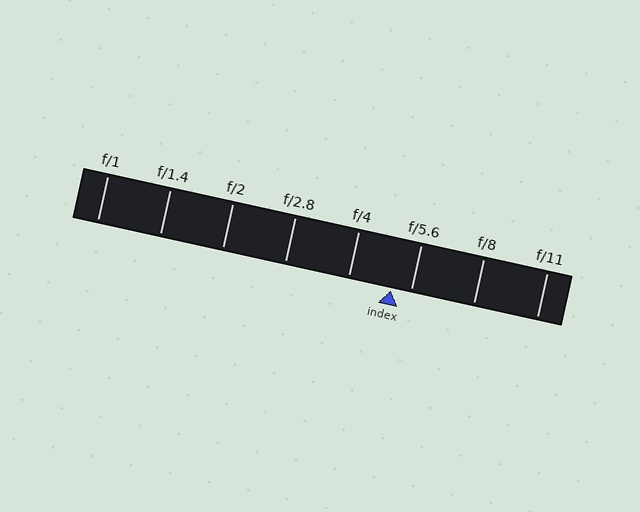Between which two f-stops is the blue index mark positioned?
The index mark is between f/4 and f/5.6.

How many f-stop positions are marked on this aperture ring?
There are 8 f-stop positions marked.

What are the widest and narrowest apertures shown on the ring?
The widest aperture shown is f/1 and the narrowest is f/11.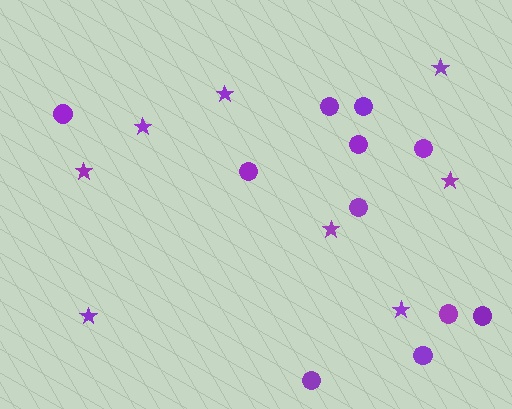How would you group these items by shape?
There are 2 groups: one group of stars (8) and one group of circles (11).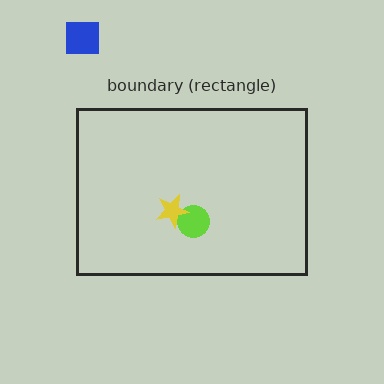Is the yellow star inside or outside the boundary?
Inside.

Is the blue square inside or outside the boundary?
Outside.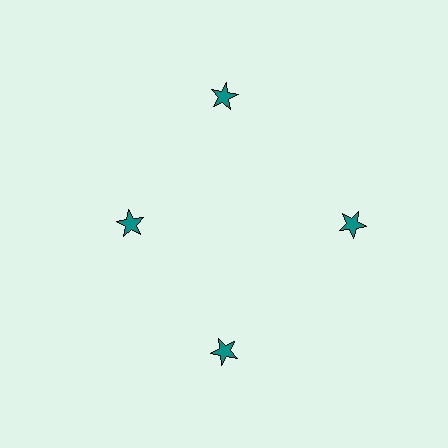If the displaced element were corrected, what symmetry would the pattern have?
It would have 4-fold rotational symmetry — the pattern would map onto itself every 90 degrees.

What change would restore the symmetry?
The symmetry would be restored by moving it outward, back onto the ring so that all 4 stars sit at equal angles and equal distance from the center.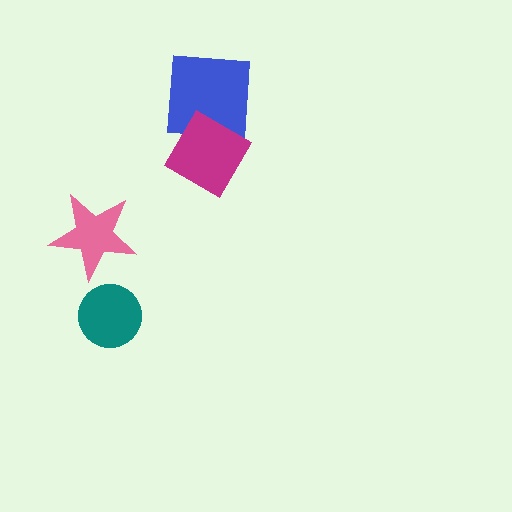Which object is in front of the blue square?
The magenta diamond is in front of the blue square.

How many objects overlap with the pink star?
0 objects overlap with the pink star.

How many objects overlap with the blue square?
1 object overlaps with the blue square.